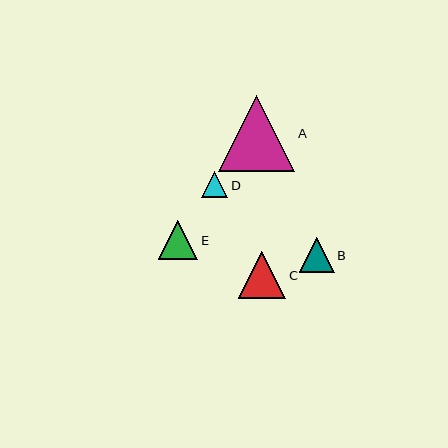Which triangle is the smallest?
Triangle D is the smallest with a size of approximately 26 pixels.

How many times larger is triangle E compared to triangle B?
Triangle E is approximately 1.1 times the size of triangle B.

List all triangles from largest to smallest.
From largest to smallest: A, C, E, B, D.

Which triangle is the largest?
Triangle A is the largest with a size of approximately 76 pixels.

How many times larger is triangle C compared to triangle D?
Triangle C is approximately 1.8 times the size of triangle D.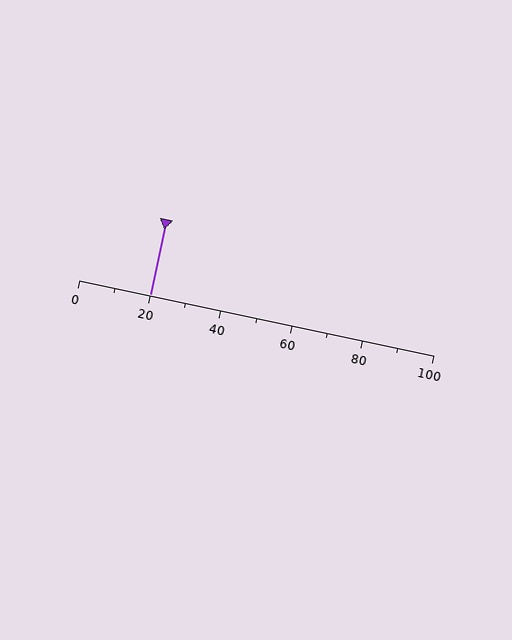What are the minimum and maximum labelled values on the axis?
The axis runs from 0 to 100.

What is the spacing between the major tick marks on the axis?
The major ticks are spaced 20 apart.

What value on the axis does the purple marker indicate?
The marker indicates approximately 20.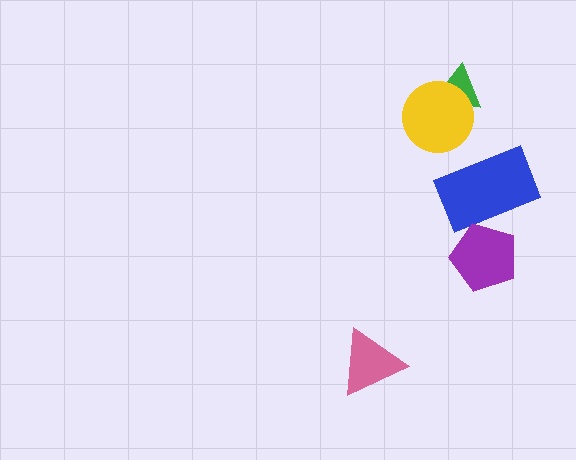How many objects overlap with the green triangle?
1 object overlaps with the green triangle.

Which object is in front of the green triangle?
The yellow circle is in front of the green triangle.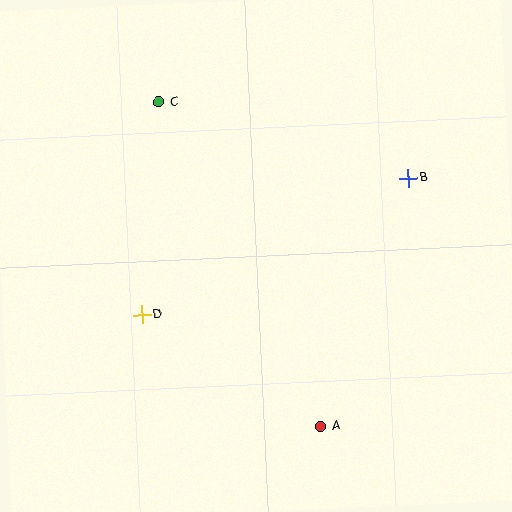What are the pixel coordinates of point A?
Point A is at (321, 426).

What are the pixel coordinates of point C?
Point C is at (159, 102).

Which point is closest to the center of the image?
Point D at (142, 315) is closest to the center.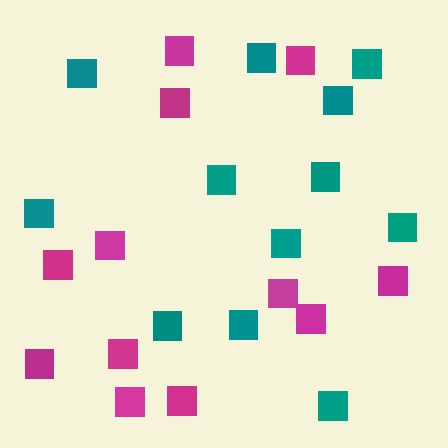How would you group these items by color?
There are 2 groups: one group of teal squares (12) and one group of magenta squares (12).